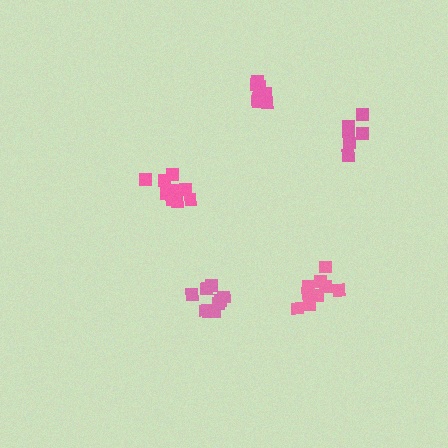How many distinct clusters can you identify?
There are 5 distinct clusters.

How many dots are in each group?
Group 1: 9 dots, Group 2: 10 dots, Group 3: 7 dots, Group 4: 6 dots, Group 5: 9 dots (41 total).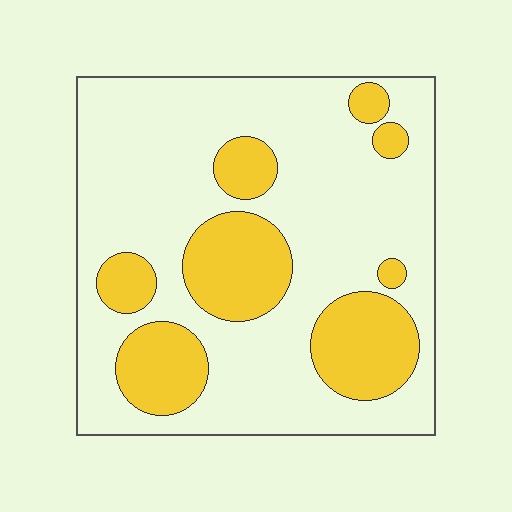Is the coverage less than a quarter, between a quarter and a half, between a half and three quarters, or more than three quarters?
Between a quarter and a half.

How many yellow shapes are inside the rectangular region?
8.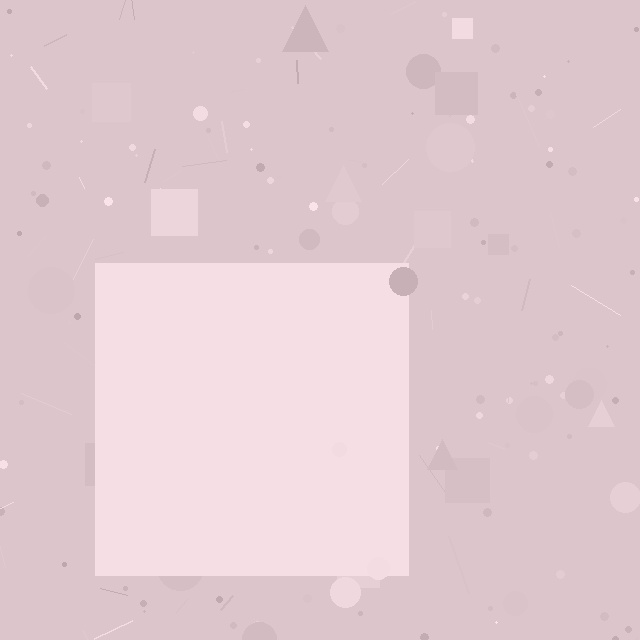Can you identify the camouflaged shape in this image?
The camouflaged shape is a square.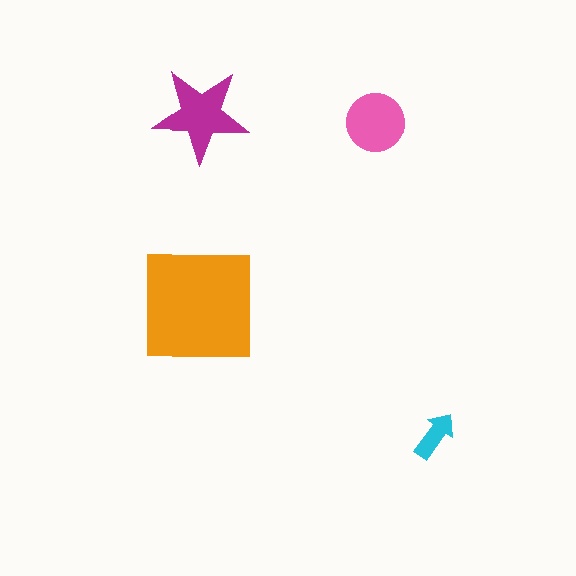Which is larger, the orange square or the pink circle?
The orange square.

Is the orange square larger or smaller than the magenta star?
Larger.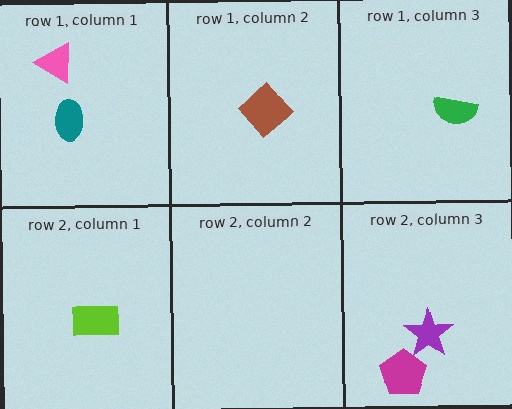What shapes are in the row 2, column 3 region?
The purple star, the magenta pentagon.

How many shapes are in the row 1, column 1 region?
2.